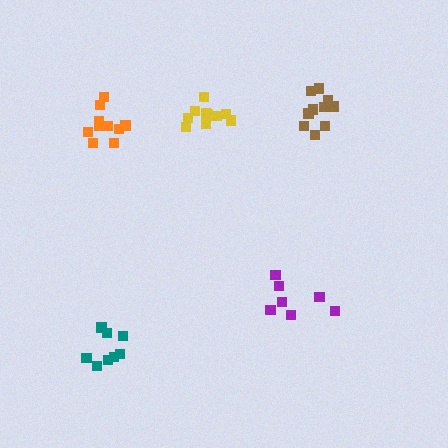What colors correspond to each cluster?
The clusters are colored: teal, purple, orange, brown, yellow.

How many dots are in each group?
Group 1: 8 dots, Group 2: 7 dots, Group 3: 10 dots, Group 4: 10 dots, Group 5: 10 dots (45 total).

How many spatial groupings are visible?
There are 5 spatial groupings.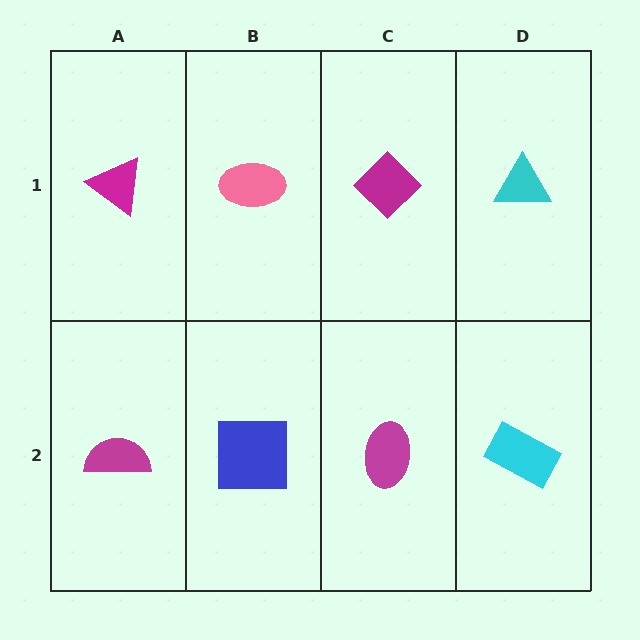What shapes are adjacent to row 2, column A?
A magenta triangle (row 1, column A), a blue square (row 2, column B).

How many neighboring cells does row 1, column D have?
2.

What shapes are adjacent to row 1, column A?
A magenta semicircle (row 2, column A), a pink ellipse (row 1, column B).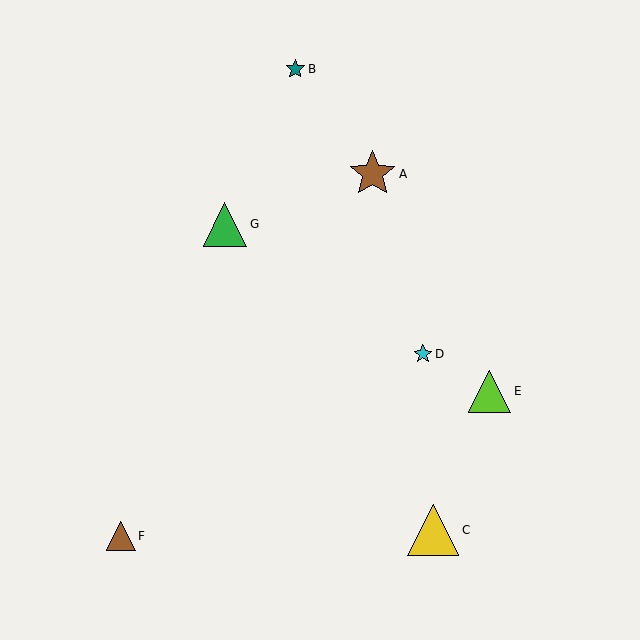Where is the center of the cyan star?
The center of the cyan star is at (423, 354).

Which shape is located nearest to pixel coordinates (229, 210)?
The green triangle (labeled G) at (225, 224) is nearest to that location.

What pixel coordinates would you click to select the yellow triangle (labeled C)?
Click at (433, 530) to select the yellow triangle C.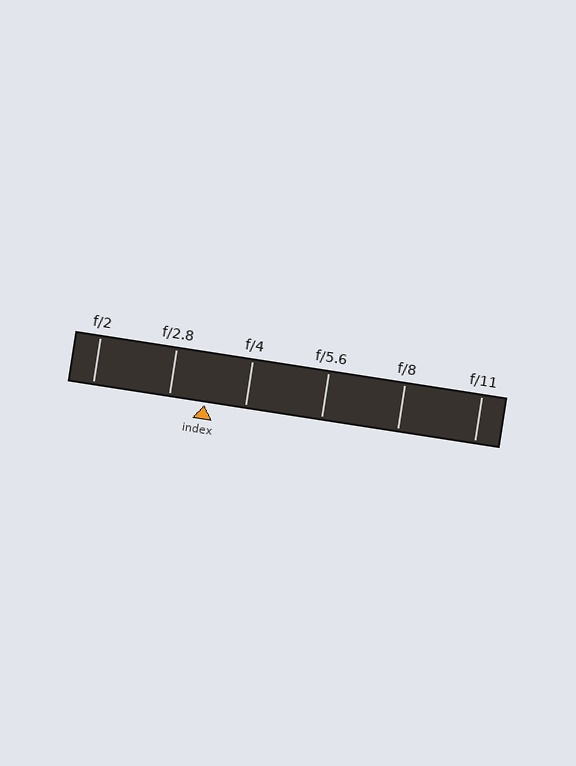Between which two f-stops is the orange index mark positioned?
The index mark is between f/2.8 and f/4.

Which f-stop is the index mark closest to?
The index mark is closest to f/2.8.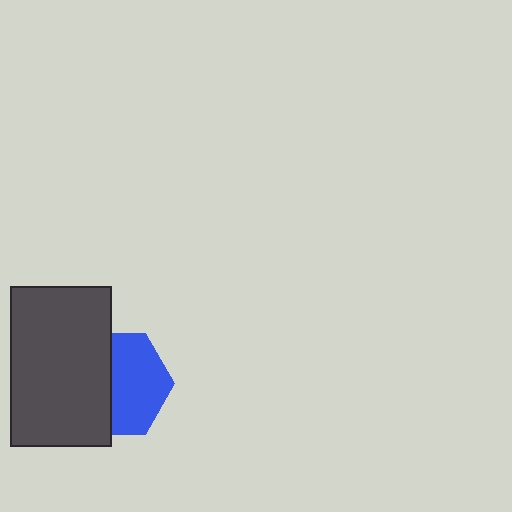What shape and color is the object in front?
The object in front is a dark gray rectangle.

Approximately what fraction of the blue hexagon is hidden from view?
Roughly 45% of the blue hexagon is hidden behind the dark gray rectangle.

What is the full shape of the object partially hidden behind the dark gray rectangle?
The partially hidden object is a blue hexagon.